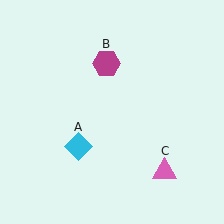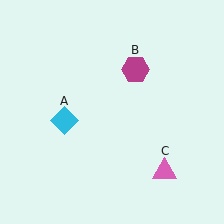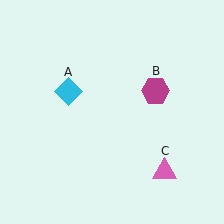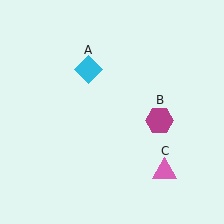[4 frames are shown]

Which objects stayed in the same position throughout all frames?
Pink triangle (object C) remained stationary.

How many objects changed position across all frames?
2 objects changed position: cyan diamond (object A), magenta hexagon (object B).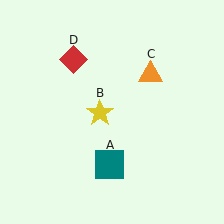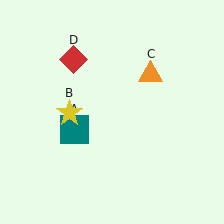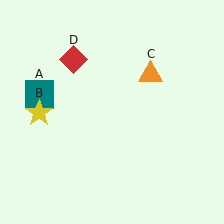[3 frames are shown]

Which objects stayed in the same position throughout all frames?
Orange triangle (object C) and red diamond (object D) remained stationary.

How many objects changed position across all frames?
2 objects changed position: teal square (object A), yellow star (object B).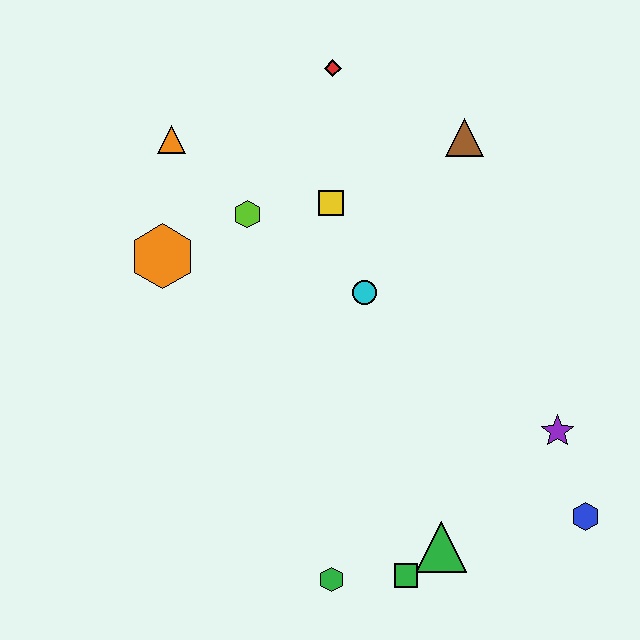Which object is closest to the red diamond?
The yellow square is closest to the red diamond.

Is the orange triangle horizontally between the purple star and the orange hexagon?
Yes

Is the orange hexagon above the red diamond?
No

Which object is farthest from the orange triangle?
The blue hexagon is farthest from the orange triangle.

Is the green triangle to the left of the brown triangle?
Yes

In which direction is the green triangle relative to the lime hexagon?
The green triangle is below the lime hexagon.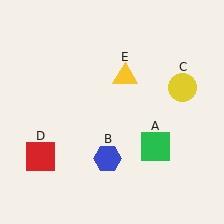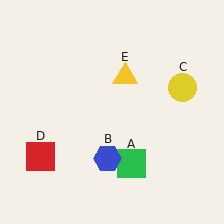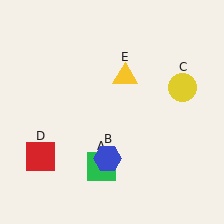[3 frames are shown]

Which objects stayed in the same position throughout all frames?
Blue hexagon (object B) and yellow circle (object C) and red square (object D) and yellow triangle (object E) remained stationary.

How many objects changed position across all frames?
1 object changed position: green square (object A).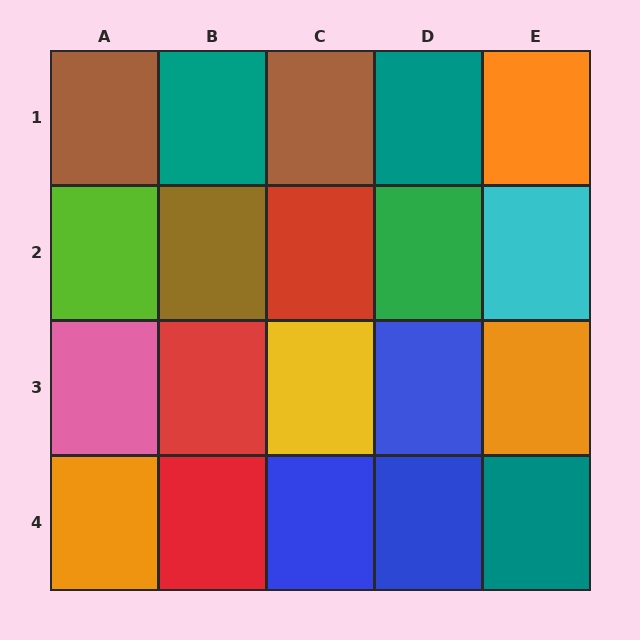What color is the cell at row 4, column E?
Teal.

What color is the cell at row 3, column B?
Red.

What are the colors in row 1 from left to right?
Brown, teal, brown, teal, orange.